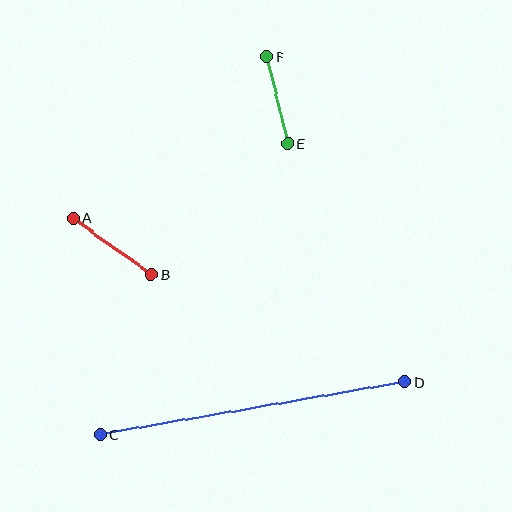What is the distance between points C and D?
The distance is approximately 309 pixels.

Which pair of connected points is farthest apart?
Points C and D are farthest apart.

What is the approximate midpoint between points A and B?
The midpoint is at approximately (112, 246) pixels.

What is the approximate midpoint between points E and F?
The midpoint is at approximately (277, 100) pixels.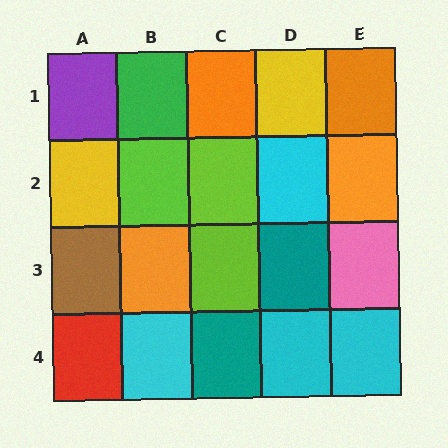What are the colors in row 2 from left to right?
Yellow, lime, lime, cyan, orange.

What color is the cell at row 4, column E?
Cyan.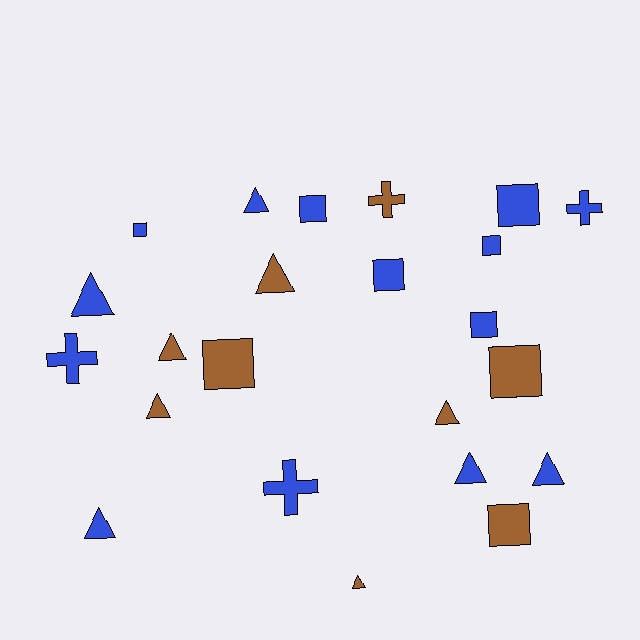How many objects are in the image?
There are 23 objects.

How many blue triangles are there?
There are 5 blue triangles.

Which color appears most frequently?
Blue, with 14 objects.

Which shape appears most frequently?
Triangle, with 10 objects.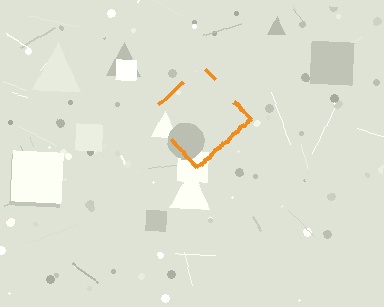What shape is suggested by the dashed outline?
The dashed outline suggests a diamond.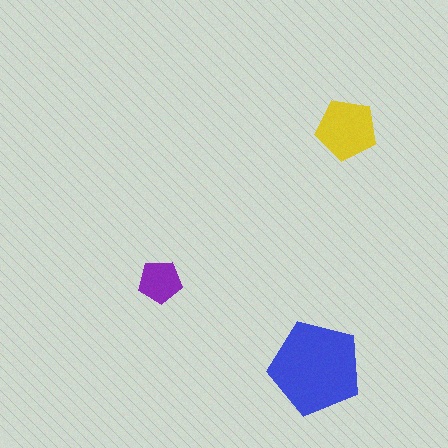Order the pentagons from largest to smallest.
the blue one, the yellow one, the purple one.